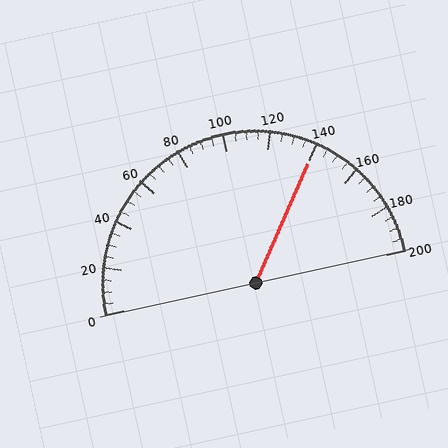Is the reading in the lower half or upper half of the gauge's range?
The reading is in the upper half of the range (0 to 200).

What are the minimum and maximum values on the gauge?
The gauge ranges from 0 to 200.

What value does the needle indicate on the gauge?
The needle indicates approximately 140.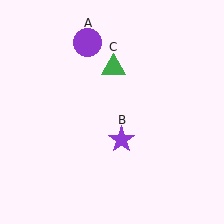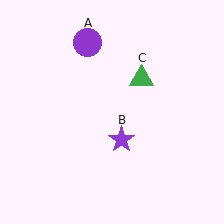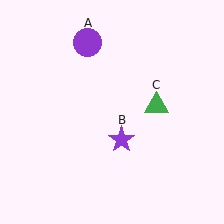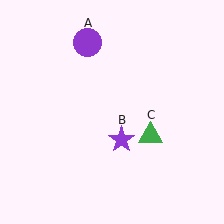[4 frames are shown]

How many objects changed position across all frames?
1 object changed position: green triangle (object C).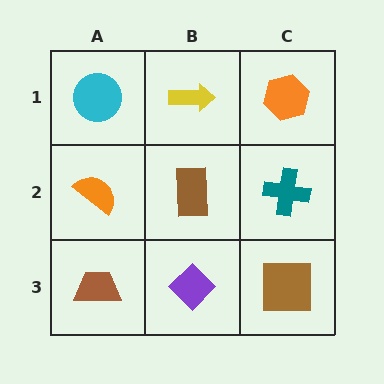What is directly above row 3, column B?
A brown rectangle.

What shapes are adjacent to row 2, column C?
An orange hexagon (row 1, column C), a brown square (row 3, column C), a brown rectangle (row 2, column B).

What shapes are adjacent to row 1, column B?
A brown rectangle (row 2, column B), a cyan circle (row 1, column A), an orange hexagon (row 1, column C).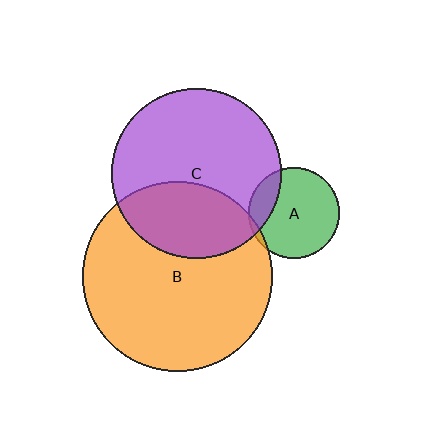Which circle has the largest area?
Circle B (orange).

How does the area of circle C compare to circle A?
Approximately 3.6 times.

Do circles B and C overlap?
Yes.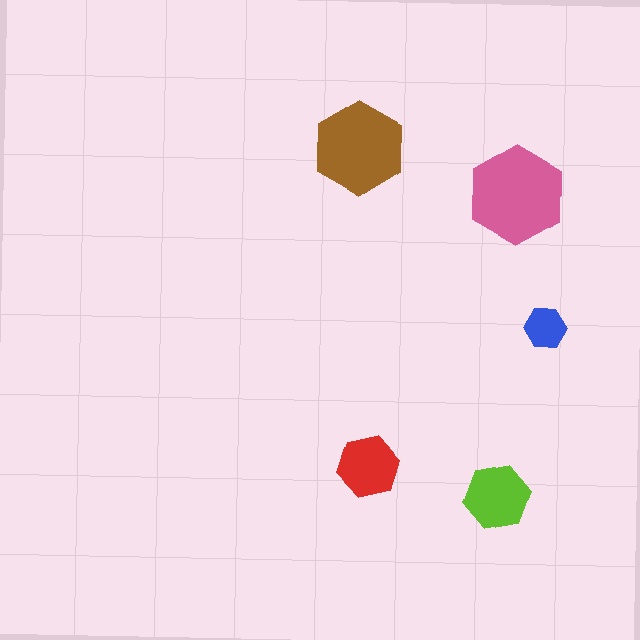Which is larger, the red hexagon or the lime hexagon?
The lime one.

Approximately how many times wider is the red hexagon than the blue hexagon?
About 1.5 times wider.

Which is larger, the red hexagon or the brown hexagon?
The brown one.